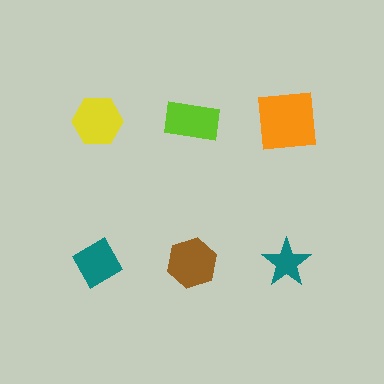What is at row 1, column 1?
A yellow hexagon.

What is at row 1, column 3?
An orange square.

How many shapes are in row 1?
3 shapes.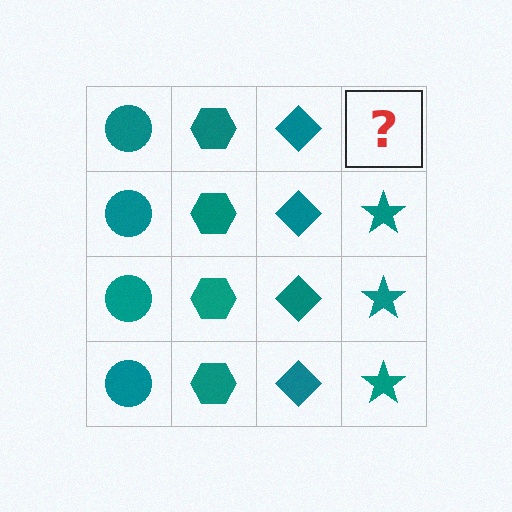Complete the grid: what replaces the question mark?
The question mark should be replaced with a teal star.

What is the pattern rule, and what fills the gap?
The rule is that each column has a consistent shape. The gap should be filled with a teal star.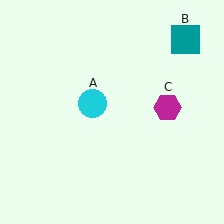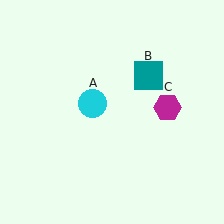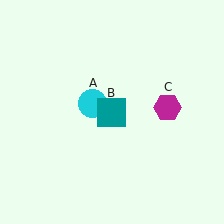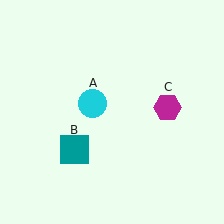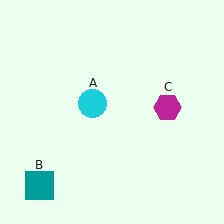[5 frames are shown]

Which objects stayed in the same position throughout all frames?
Cyan circle (object A) and magenta hexagon (object C) remained stationary.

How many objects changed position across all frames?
1 object changed position: teal square (object B).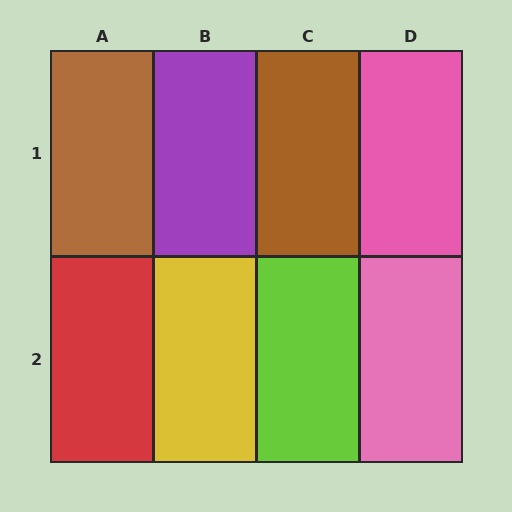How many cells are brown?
2 cells are brown.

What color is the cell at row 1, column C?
Brown.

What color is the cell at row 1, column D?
Pink.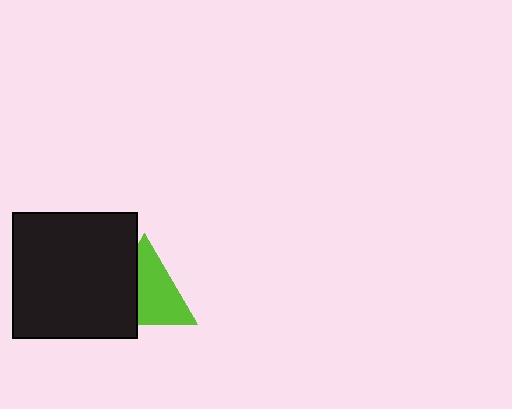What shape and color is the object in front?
The object in front is a black square.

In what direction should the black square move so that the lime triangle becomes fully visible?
The black square should move left. That is the shortest direction to clear the overlap and leave the lime triangle fully visible.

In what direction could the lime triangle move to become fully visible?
The lime triangle could move right. That would shift it out from behind the black square entirely.